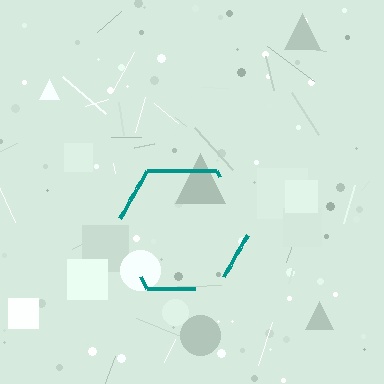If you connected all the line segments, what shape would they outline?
They would outline a hexagon.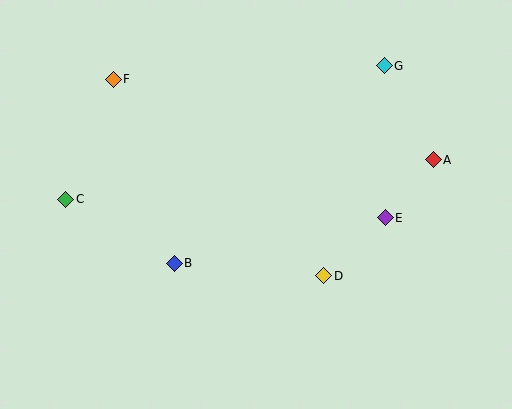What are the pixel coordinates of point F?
Point F is at (113, 79).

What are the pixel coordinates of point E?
Point E is at (385, 218).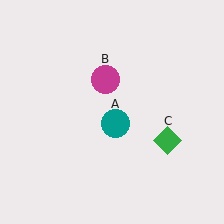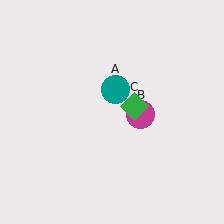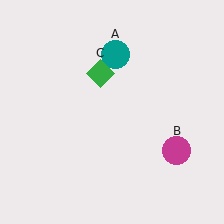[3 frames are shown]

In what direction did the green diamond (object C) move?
The green diamond (object C) moved up and to the left.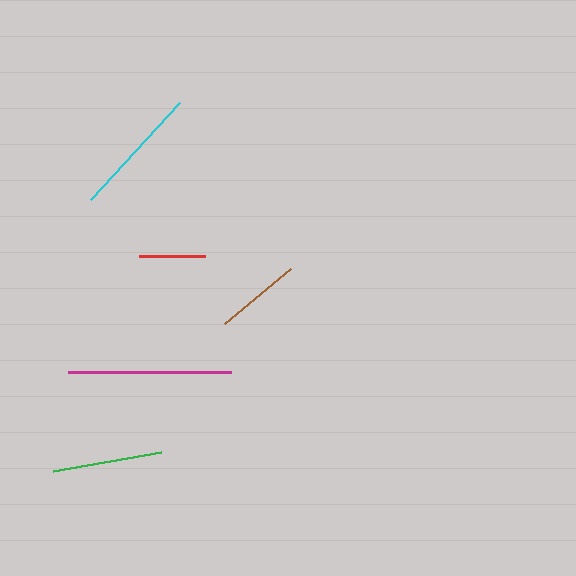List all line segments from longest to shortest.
From longest to shortest: magenta, cyan, green, brown, red.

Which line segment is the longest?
The magenta line is the longest at approximately 163 pixels.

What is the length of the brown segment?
The brown segment is approximately 86 pixels long.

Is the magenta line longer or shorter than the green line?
The magenta line is longer than the green line.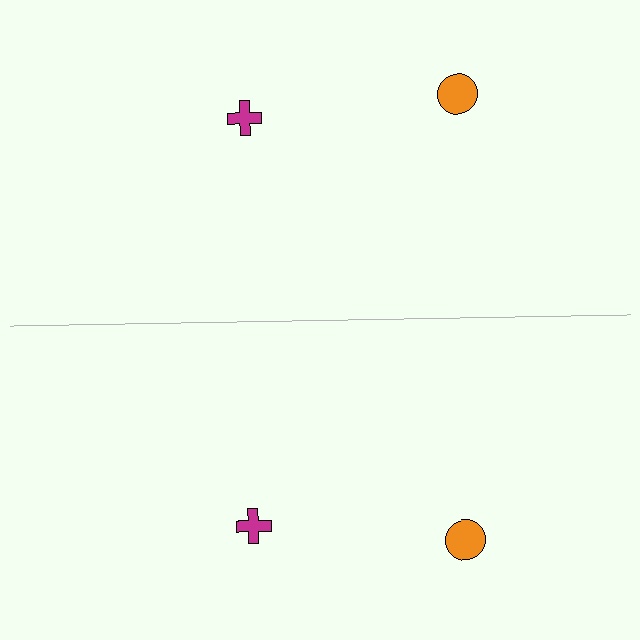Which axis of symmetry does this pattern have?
The pattern has a horizontal axis of symmetry running through the center of the image.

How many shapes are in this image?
There are 4 shapes in this image.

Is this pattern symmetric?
Yes, this pattern has bilateral (reflection) symmetry.